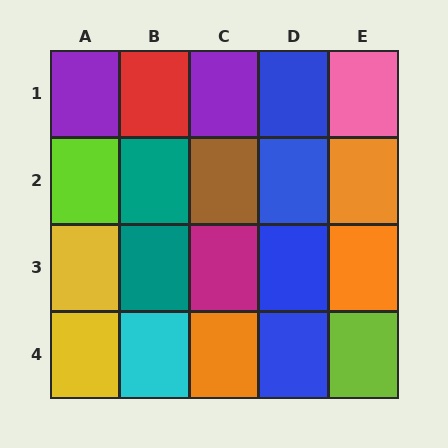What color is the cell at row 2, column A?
Lime.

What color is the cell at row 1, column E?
Pink.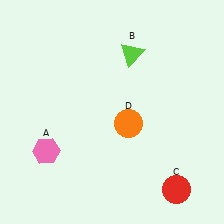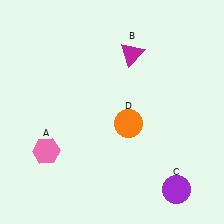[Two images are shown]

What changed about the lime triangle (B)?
In Image 1, B is lime. In Image 2, it changed to magenta.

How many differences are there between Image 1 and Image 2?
There are 2 differences between the two images.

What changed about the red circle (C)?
In Image 1, C is red. In Image 2, it changed to purple.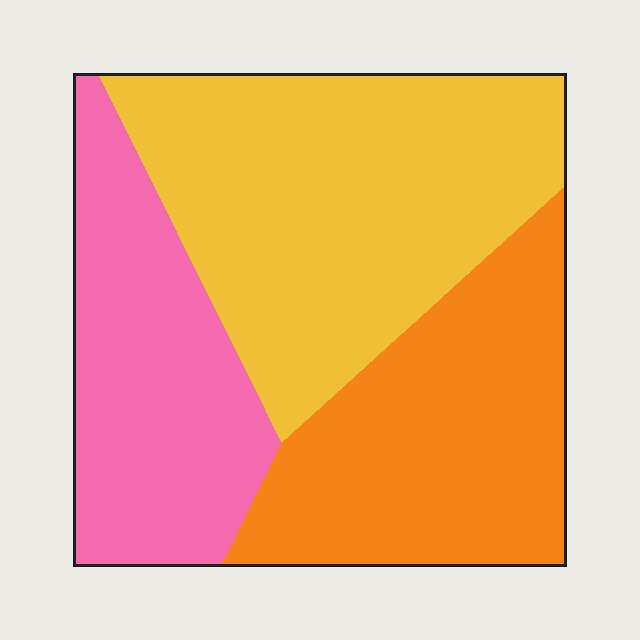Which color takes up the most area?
Yellow, at roughly 40%.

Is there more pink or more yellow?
Yellow.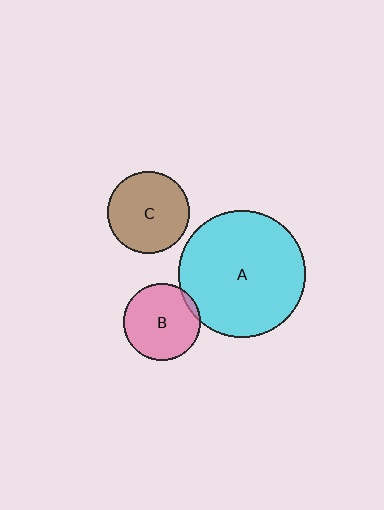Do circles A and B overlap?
Yes.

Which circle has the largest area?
Circle A (cyan).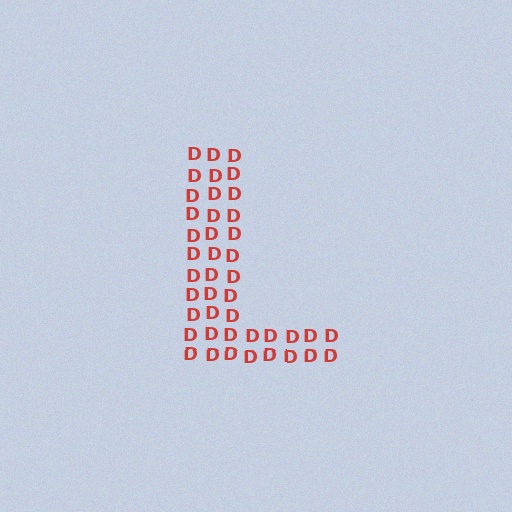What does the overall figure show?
The overall figure shows the letter L.